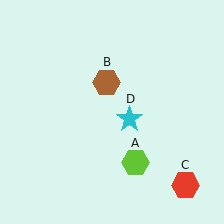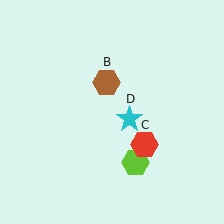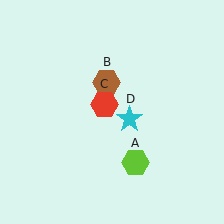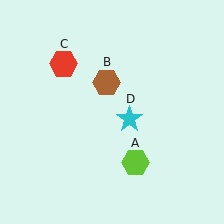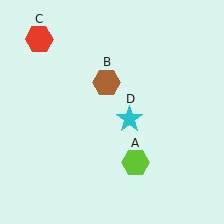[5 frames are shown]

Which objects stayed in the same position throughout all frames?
Lime hexagon (object A) and brown hexagon (object B) and cyan star (object D) remained stationary.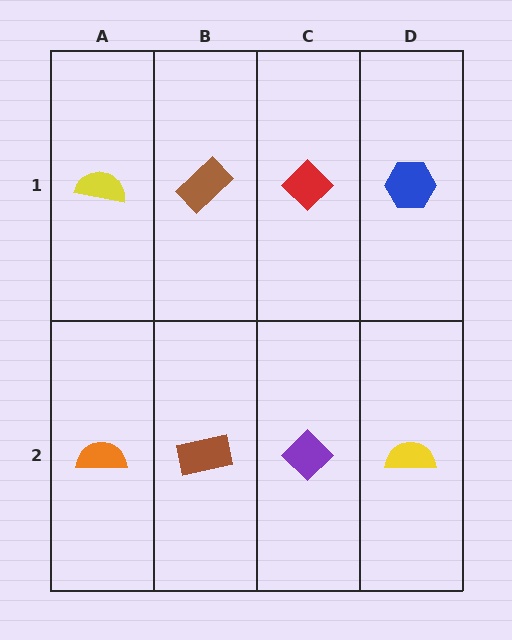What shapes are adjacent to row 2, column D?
A blue hexagon (row 1, column D), a purple diamond (row 2, column C).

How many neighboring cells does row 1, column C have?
3.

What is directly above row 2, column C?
A red diamond.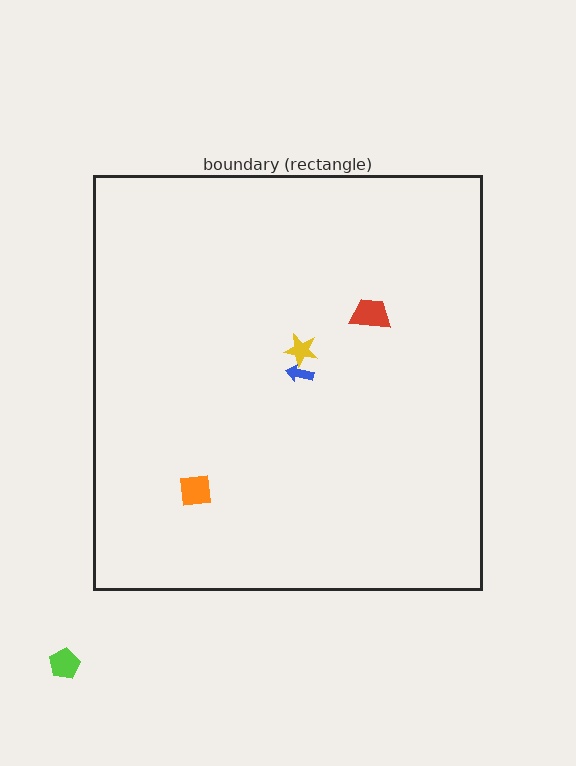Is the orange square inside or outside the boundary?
Inside.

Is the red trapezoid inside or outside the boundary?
Inside.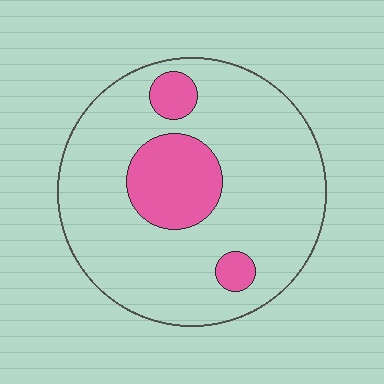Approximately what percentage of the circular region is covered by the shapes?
Approximately 20%.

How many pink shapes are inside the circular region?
3.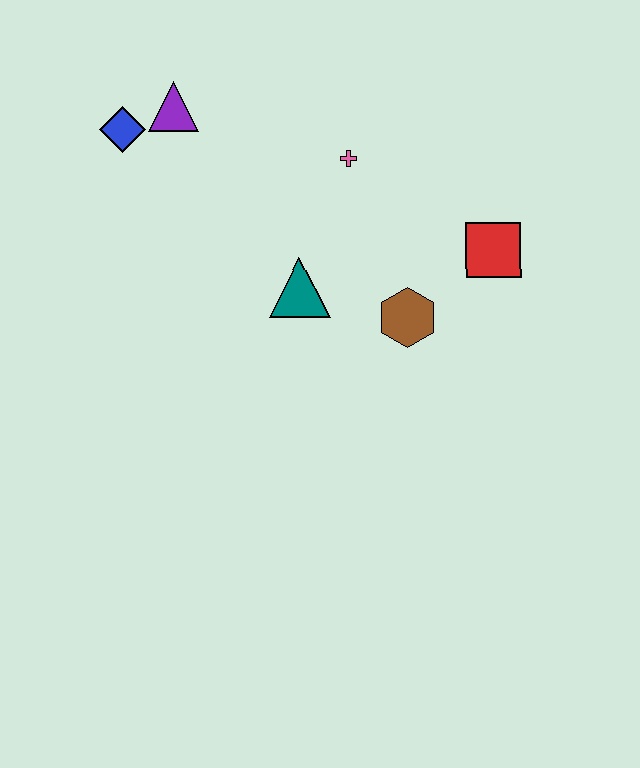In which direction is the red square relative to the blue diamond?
The red square is to the right of the blue diamond.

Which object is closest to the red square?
The brown hexagon is closest to the red square.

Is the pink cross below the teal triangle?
No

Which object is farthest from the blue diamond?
The red square is farthest from the blue diamond.